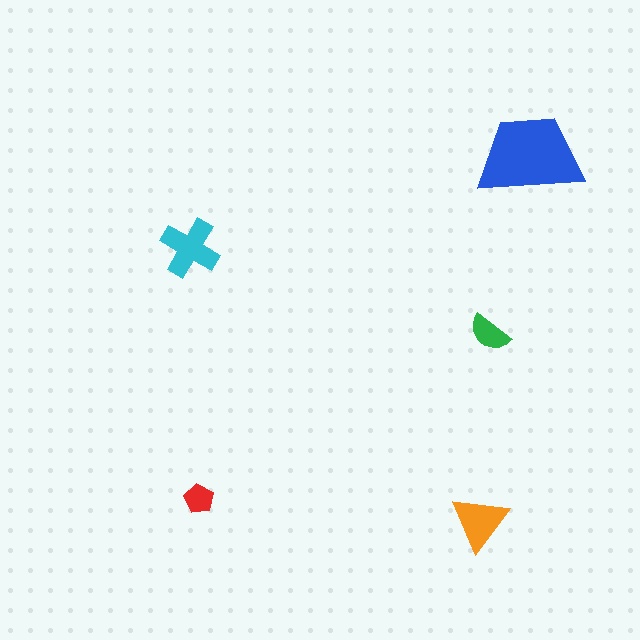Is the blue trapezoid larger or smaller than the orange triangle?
Larger.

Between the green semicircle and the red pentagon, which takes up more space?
The green semicircle.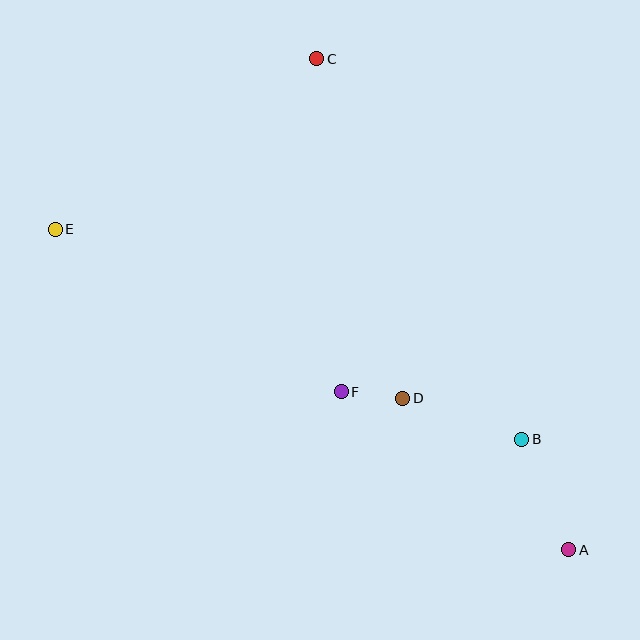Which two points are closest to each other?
Points D and F are closest to each other.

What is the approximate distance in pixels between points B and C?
The distance between B and C is approximately 432 pixels.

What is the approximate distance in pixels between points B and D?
The distance between B and D is approximately 126 pixels.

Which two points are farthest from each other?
Points A and E are farthest from each other.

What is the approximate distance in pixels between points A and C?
The distance between A and C is approximately 552 pixels.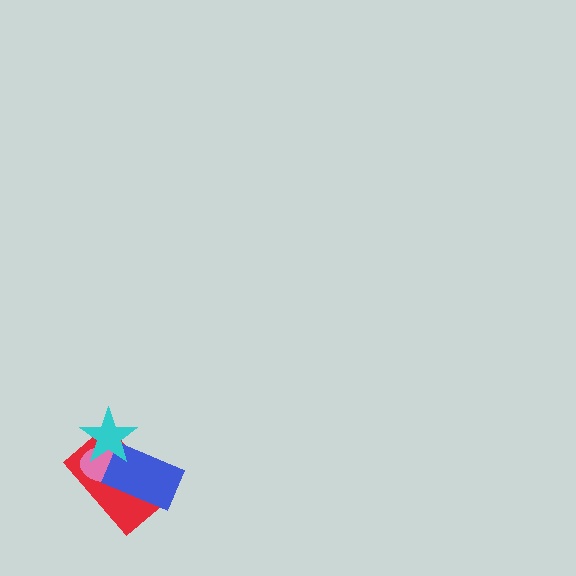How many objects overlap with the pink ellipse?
3 objects overlap with the pink ellipse.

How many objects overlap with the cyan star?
3 objects overlap with the cyan star.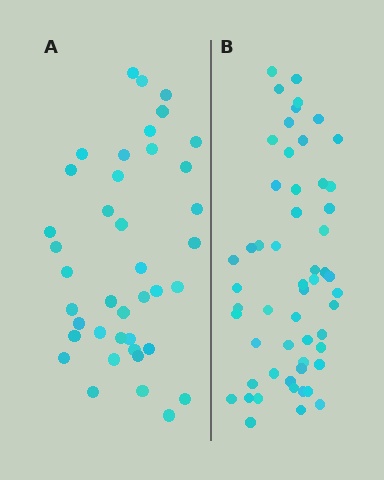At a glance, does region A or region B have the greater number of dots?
Region B (the right region) has more dots.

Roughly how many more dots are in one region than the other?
Region B has approximately 15 more dots than region A.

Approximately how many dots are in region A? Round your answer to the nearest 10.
About 40 dots.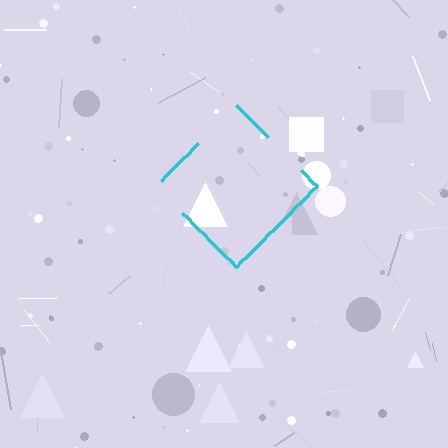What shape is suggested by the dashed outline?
The dashed outline suggests a diamond.